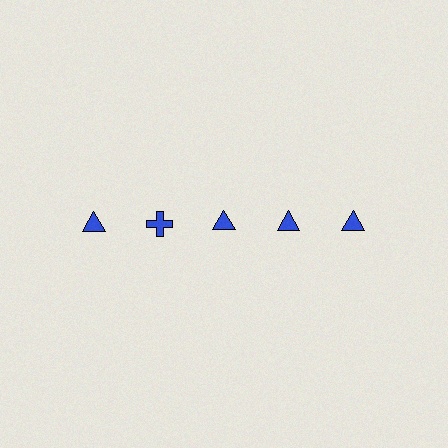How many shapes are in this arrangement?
There are 5 shapes arranged in a grid pattern.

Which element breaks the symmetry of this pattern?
The blue cross in the top row, second from left column breaks the symmetry. All other shapes are blue triangles.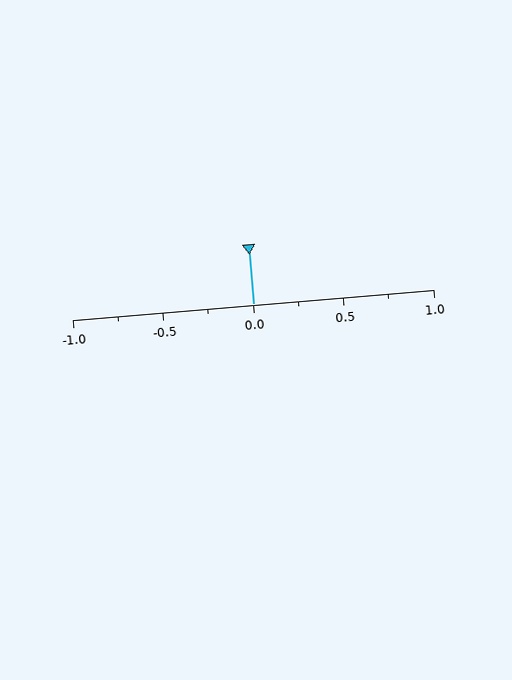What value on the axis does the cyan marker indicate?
The marker indicates approximately 0.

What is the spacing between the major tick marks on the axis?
The major ticks are spaced 0.5 apart.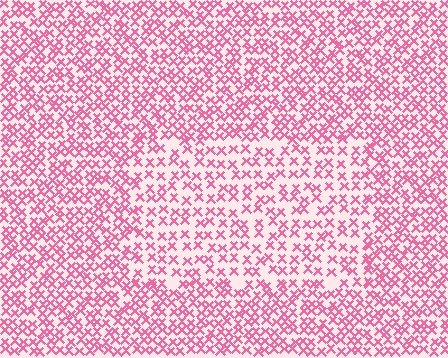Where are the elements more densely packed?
The elements are more densely packed outside the rectangle boundary.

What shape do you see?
I see a rectangle.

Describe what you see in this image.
The image contains small pink elements arranged at two different densities. A rectangle-shaped region is visible where the elements are less densely packed than the surrounding area.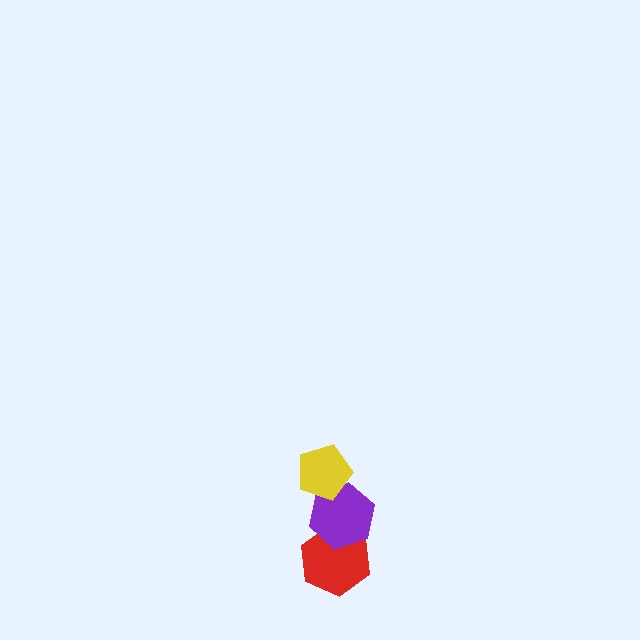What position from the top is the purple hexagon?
The purple hexagon is 2nd from the top.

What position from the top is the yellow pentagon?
The yellow pentagon is 1st from the top.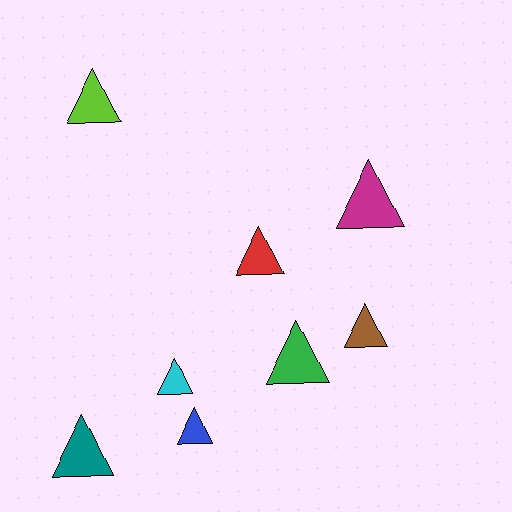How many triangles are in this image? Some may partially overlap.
There are 8 triangles.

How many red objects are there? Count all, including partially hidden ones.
There is 1 red object.